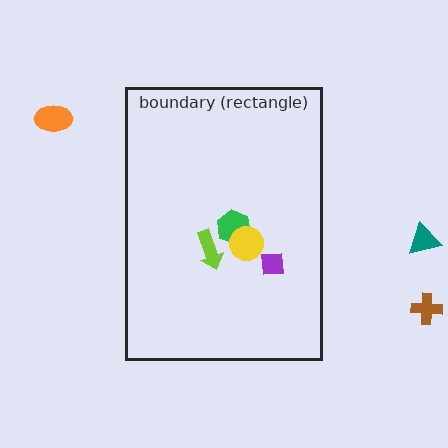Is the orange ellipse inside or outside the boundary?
Outside.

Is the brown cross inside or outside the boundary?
Outside.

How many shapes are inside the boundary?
4 inside, 3 outside.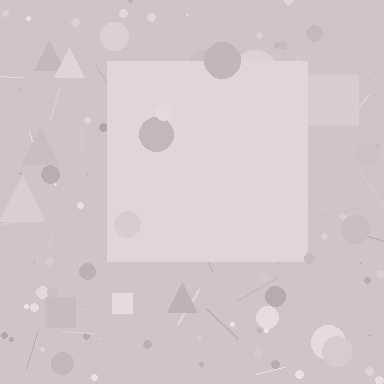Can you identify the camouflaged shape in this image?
The camouflaged shape is a square.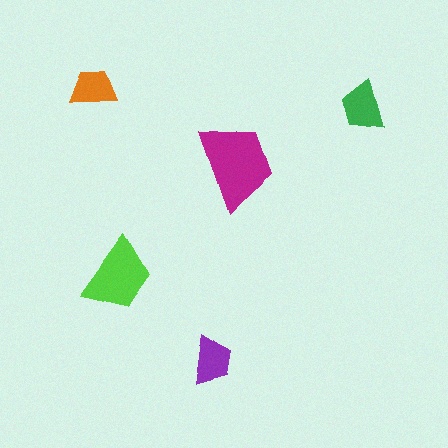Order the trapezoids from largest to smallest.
the magenta one, the lime one, the green one, the purple one, the orange one.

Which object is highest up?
The orange trapezoid is topmost.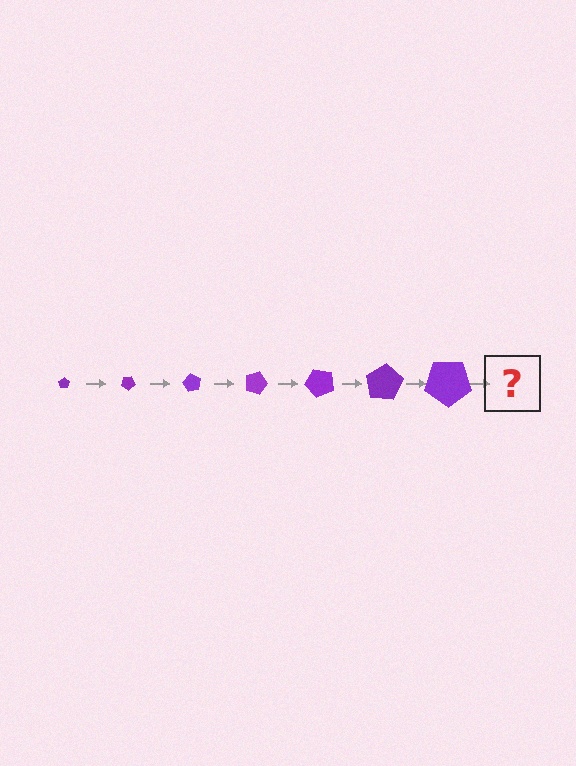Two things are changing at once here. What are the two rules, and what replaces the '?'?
The two rules are that the pentagon grows larger each step and it rotates 30 degrees each step. The '?' should be a pentagon, larger than the previous one and rotated 210 degrees from the start.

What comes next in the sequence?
The next element should be a pentagon, larger than the previous one and rotated 210 degrees from the start.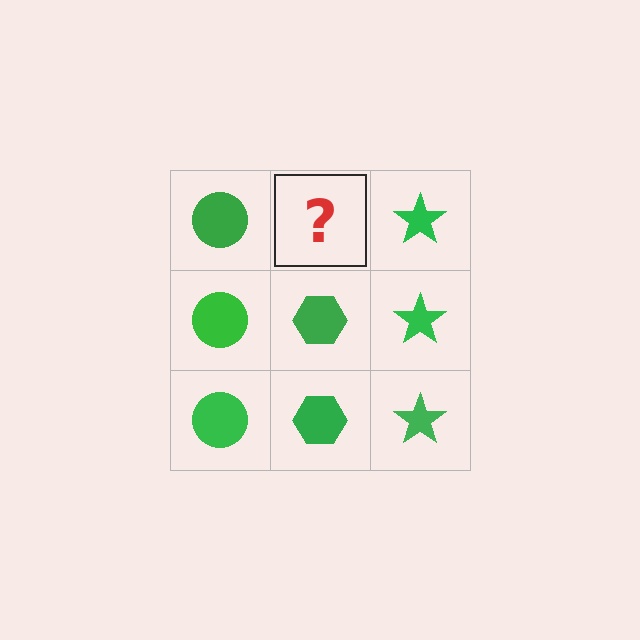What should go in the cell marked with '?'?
The missing cell should contain a green hexagon.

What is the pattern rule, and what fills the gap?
The rule is that each column has a consistent shape. The gap should be filled with a green hexagon.